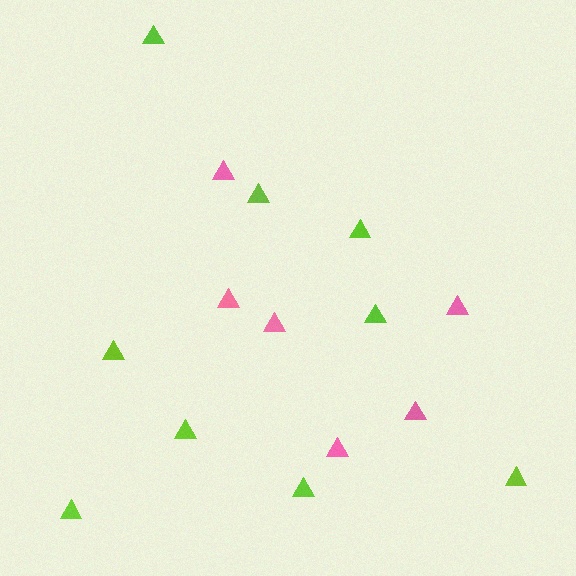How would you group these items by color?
There are 2 groups: one group of pink triangles (6) and one group of lime triangles (9).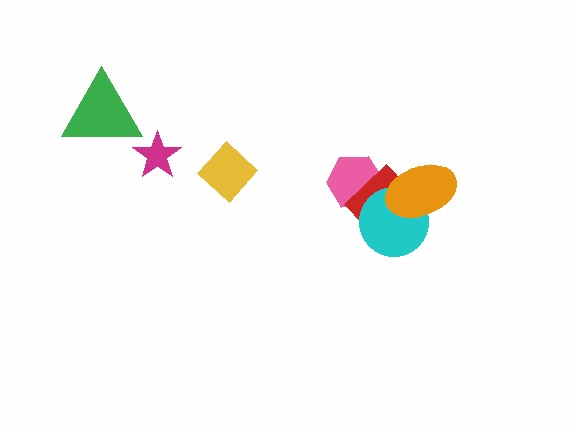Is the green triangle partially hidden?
No, no other shape covers it.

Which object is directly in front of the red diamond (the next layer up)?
The cyan circle is directly in front of the red diamond.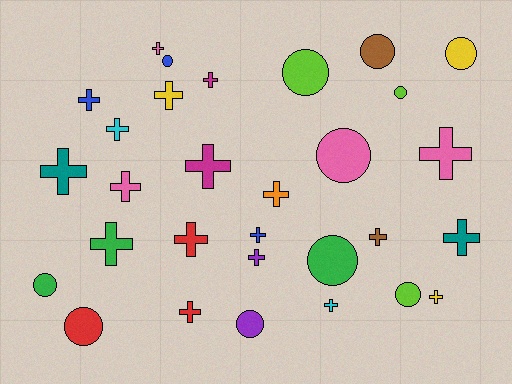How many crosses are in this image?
There are 19 crosses.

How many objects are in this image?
There are 30 objects.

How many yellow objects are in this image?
There are 3 yellow objects.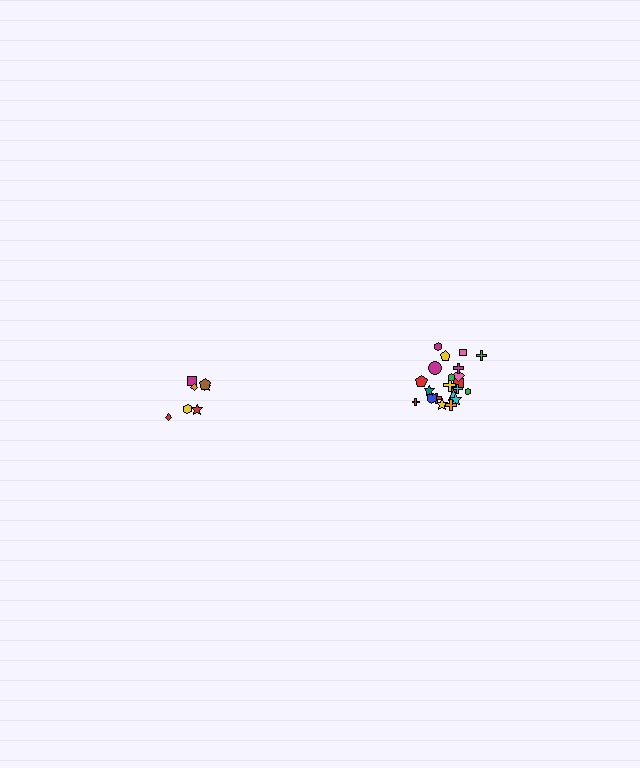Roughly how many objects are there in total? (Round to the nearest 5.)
Roughly 30 objects in total.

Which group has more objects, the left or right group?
The right group.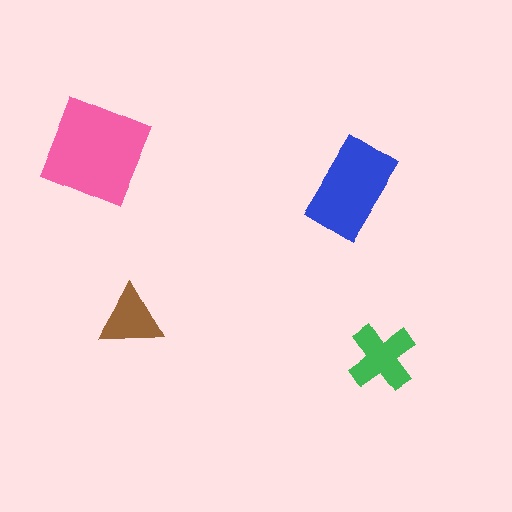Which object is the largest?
The pink square.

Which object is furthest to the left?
The pink square is leftmost.